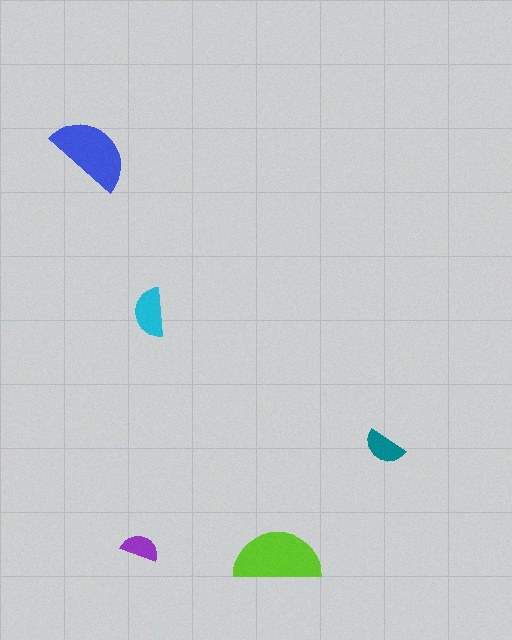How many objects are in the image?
There are 5 objects in the image.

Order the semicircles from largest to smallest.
the lime one, the blue one, the cyan one, the teal one, the purple one.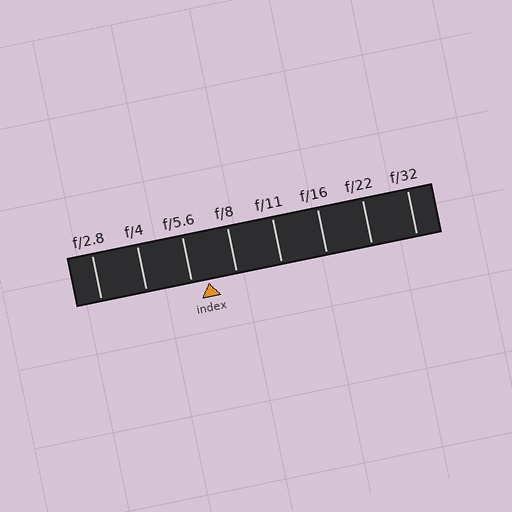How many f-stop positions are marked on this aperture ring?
There are 8 f-stop positions marked.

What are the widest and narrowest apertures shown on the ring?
The widest aperture shown is f/2.8 and the narrowest is f/32.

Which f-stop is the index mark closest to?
The index mark is closest to f/5.6.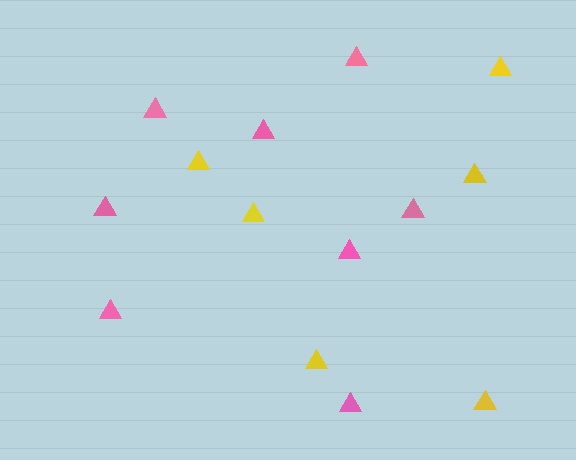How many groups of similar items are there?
There are 2 groups: one group of pink triangles (8) and one group of yellow triangles (6).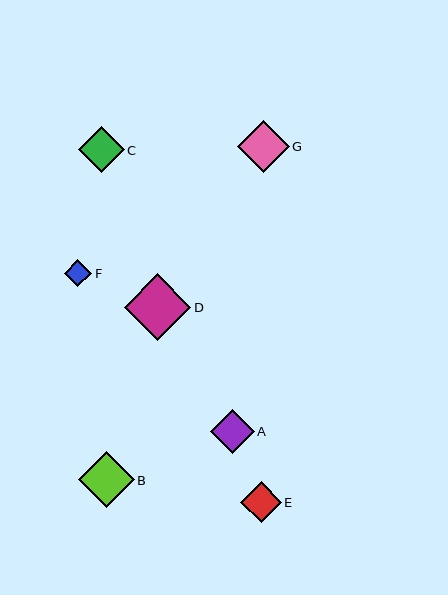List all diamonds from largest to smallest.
From largest to smallest: D, B, G, C, A, E, F.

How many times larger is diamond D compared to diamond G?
Diamond D is approximately 1.3 times the size of diamond G.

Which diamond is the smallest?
Diamond F is the smallest with a size of approximately 27 pixels.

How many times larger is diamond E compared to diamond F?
Diamond E is approximately 1.5 times the size of diamond F.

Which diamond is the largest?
Diamond D is the largest with a size of approximately 67 pixels.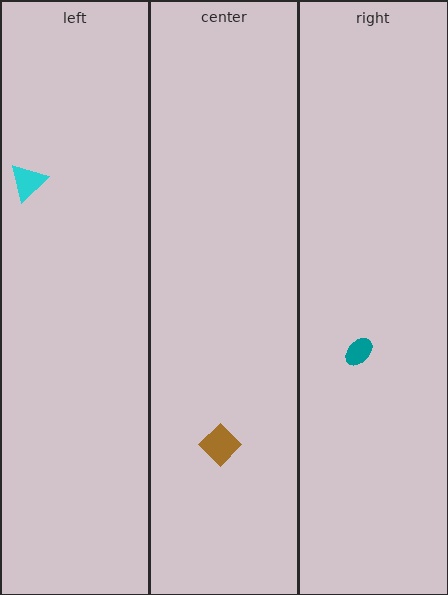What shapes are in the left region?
The cyan triangle.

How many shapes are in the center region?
1.